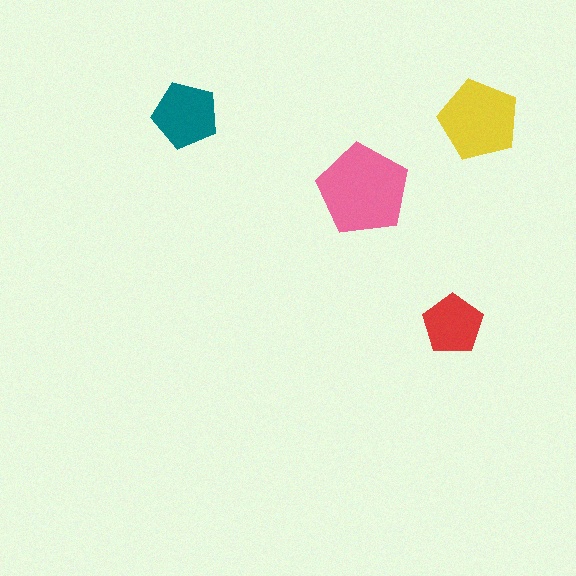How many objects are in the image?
There are 4 objects in the image.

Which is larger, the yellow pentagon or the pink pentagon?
The pink one.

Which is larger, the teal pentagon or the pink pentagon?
The pink one.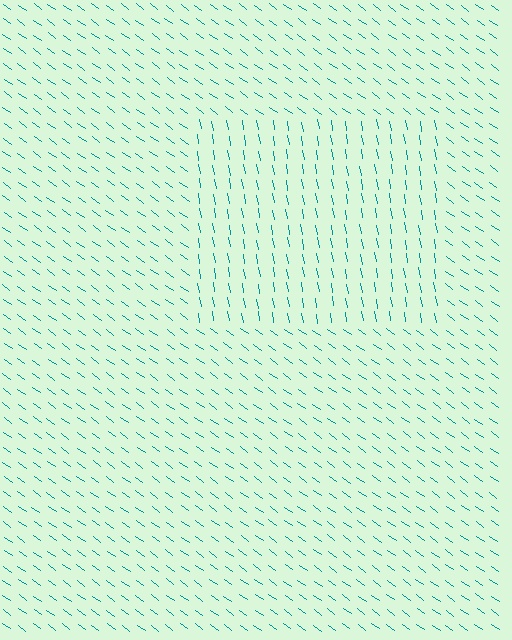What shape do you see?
I see a rectangle.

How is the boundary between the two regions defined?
The boundary is defined purely by a change in line orientation (approximately 45 degrees difference). All lines are the same color and thickness.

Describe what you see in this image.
The image is filled with small teal line segments. A rectangle region in the image has lines oriented differently from the surrounding lines, creating a visible texture boundary.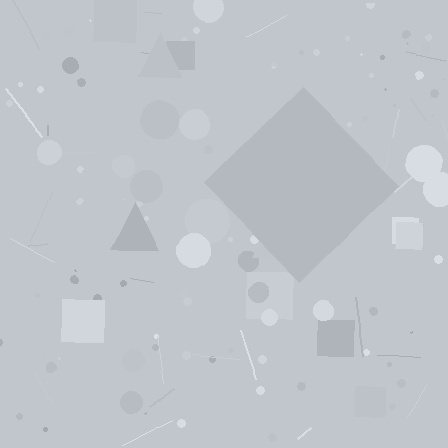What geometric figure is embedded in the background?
A diamond is embedded in the background.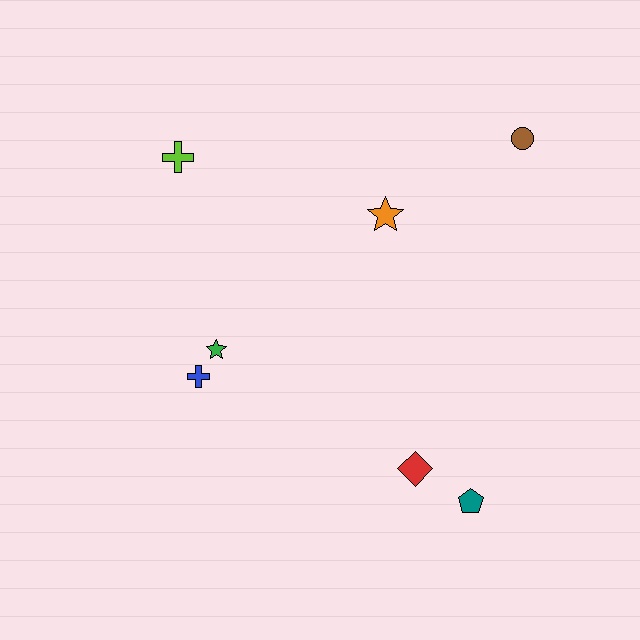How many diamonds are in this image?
There is 1 diamond.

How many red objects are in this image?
There is 1 red object.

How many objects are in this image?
There are 7 objects.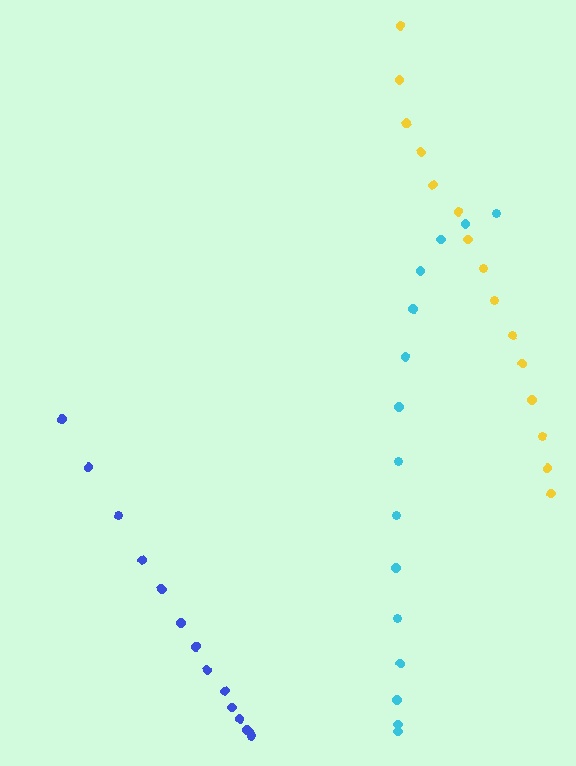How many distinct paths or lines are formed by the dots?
There are 3 distinct paths.